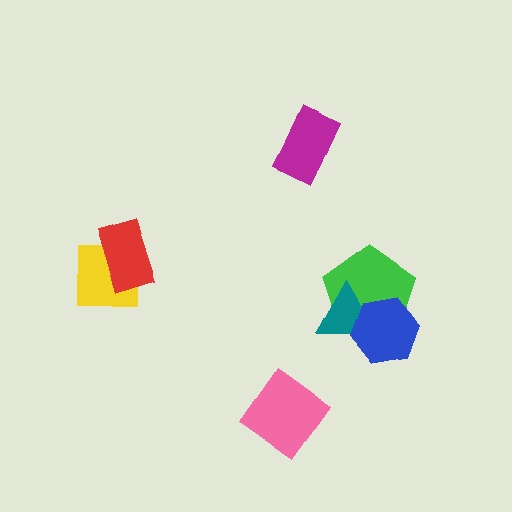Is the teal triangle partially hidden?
Yes, it is partially covered by another shape.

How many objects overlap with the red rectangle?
1 object overlaps with the red rectangle.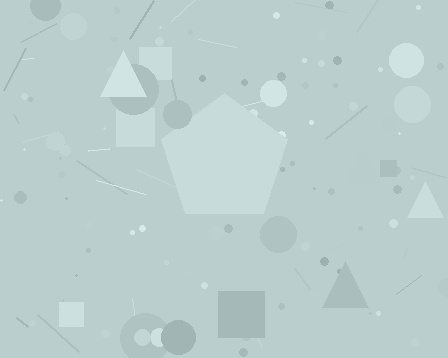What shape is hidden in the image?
A pentagon is hidden in the image.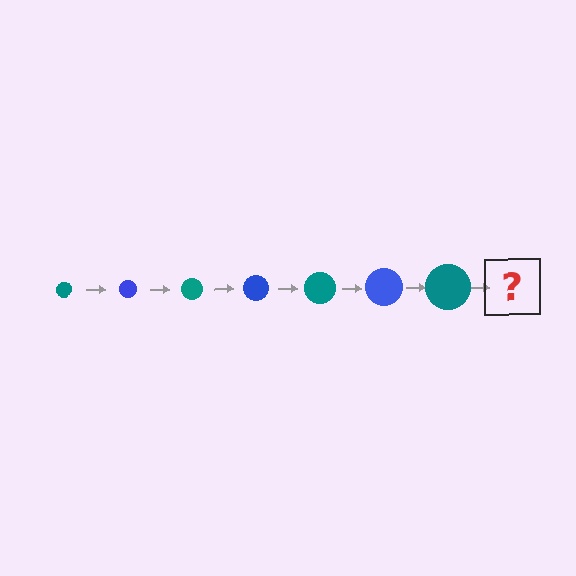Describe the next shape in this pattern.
It should be a blue circle, larger than the previous one.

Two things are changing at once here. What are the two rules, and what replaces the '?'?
The two rules are that the circle grows larger each step and the color cycles through teal and blue. The '?' should be a blue circle, larger than the previous one.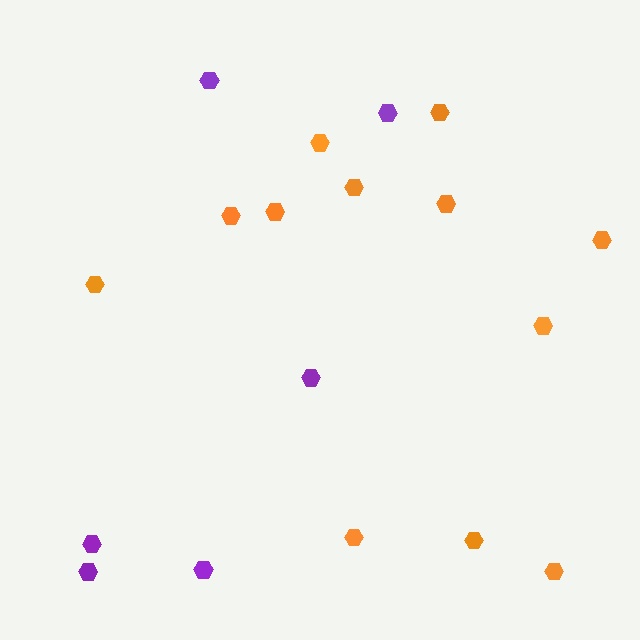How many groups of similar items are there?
There are 2 groups: one group of purple hexagons (6) and one group of orange hexagons (12).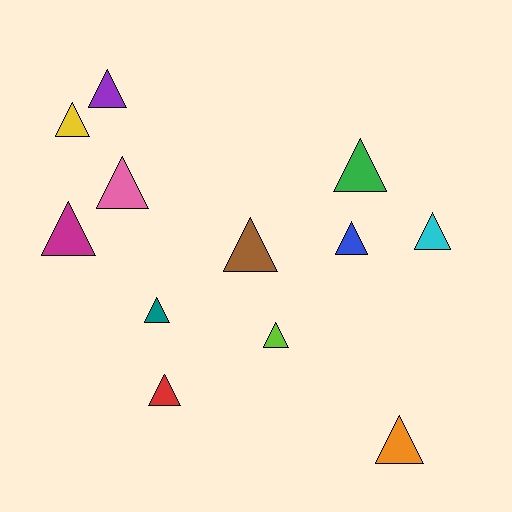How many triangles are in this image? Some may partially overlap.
There are 12 triangles.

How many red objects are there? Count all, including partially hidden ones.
There is 1 red object.